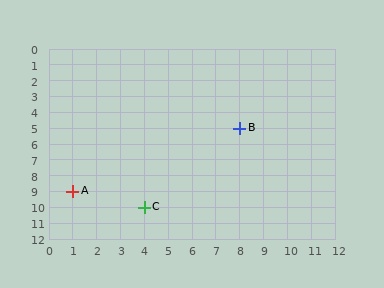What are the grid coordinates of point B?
Point B is at grid coordinates (8, 5).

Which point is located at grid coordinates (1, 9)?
Point A is at (1, 9).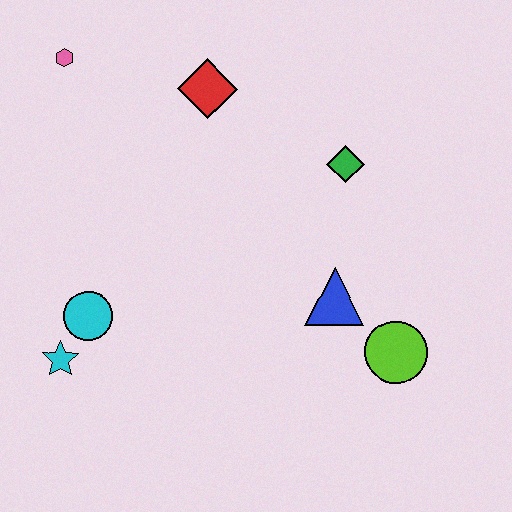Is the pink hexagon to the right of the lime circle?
No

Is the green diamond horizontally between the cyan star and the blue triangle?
No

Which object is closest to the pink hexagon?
The red diamond is closest to the pink hexagon.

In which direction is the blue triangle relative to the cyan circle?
The blue triangle is to the right of the cyan circle.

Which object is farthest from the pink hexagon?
The lime circle is farthest from the pink hexagon.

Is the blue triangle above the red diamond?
No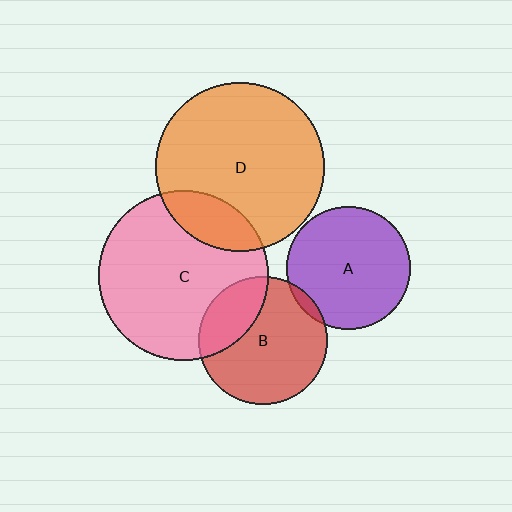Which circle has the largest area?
Circle C (pink).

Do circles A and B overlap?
Yes.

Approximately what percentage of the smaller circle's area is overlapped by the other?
Approximately 5%.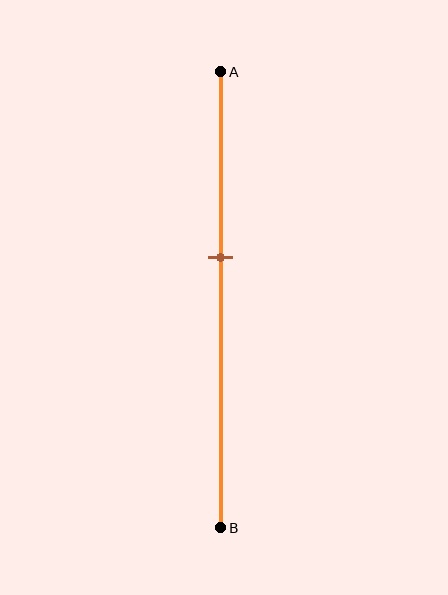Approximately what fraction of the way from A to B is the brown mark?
The brown mark is approximately 40% of the way from A to B.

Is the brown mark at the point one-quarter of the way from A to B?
No, the mark is at about 40% from A, not at the 25% one-quarter point.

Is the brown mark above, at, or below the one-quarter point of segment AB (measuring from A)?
The brown mark is below the one-quarter point of segment AB.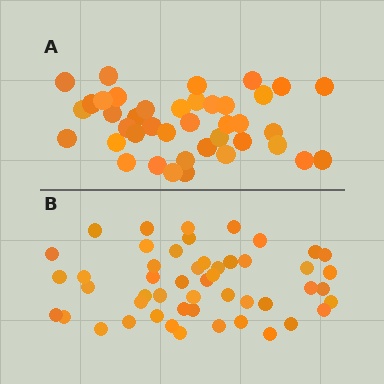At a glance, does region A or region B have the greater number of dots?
Region B (the bottom region) has more dots.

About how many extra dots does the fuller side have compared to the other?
Region B has roughly 10 or so more dots than region A.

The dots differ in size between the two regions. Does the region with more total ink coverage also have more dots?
No. Region A has more total ink coverage because its dots are larger, but region B actually contains more individual dots. Total area can be misleading — the number of items is what matters here.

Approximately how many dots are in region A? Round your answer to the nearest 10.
About 40 dots.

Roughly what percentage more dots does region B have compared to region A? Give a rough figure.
About 25% more.